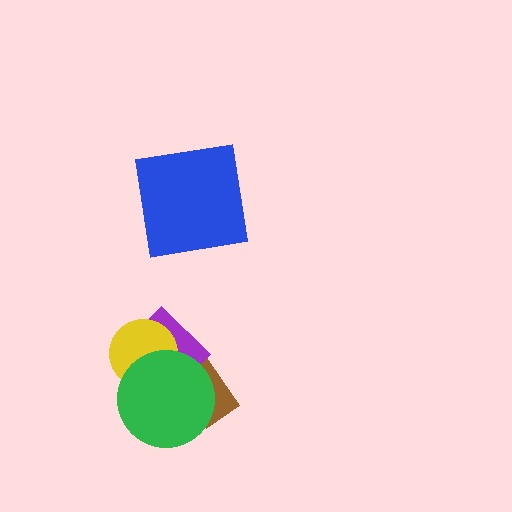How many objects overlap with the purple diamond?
3 objects overlap with the purple diamond.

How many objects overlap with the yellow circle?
2 objects overlap with the yellow circle.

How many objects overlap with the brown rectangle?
2 objects overlap with the brown rectangle.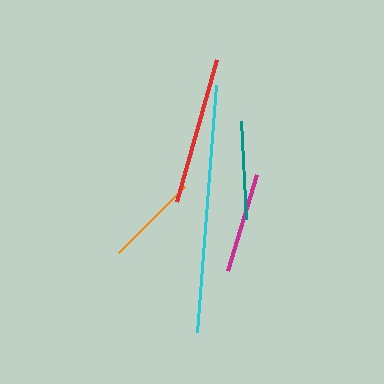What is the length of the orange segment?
The orange segment is approximately 94 pixels long.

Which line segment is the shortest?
The orange line is the shortest at approximately 94 pixels.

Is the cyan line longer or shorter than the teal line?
The cyan line is longer than the teal line.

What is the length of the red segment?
The red segment is approximately 148 pixels long.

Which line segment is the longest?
The cyan line is the longest at approximately 248 pixels.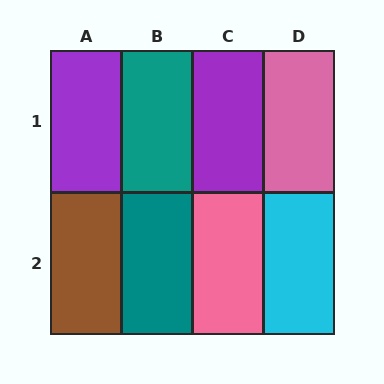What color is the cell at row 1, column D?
Pink.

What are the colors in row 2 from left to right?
Brown, teal, pink, cyan.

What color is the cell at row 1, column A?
Purple.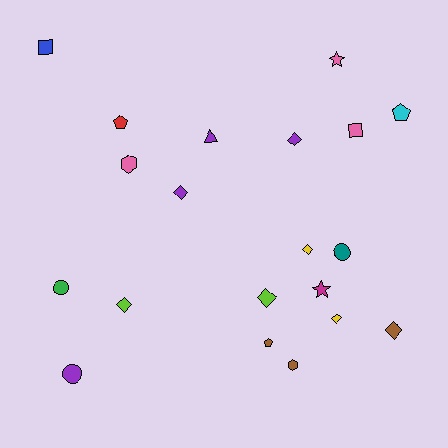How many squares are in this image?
There are 2 squares.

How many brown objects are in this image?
There are 3 brown objects.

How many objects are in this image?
There are 20 objects.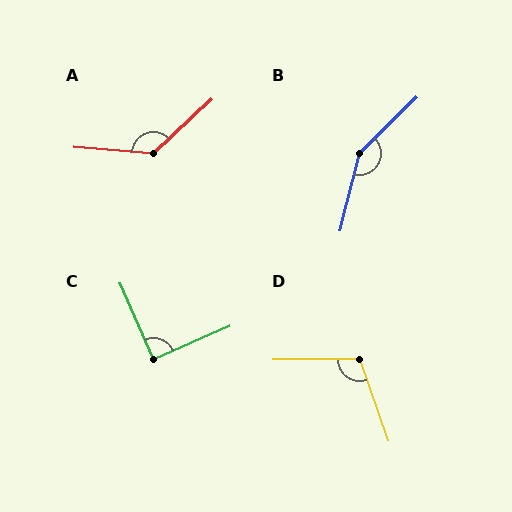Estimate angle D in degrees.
Approximately 109 degrees.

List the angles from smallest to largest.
C (90°), D (109°), A (133°), B (148°).